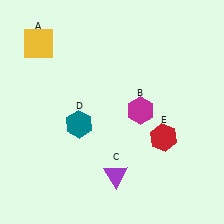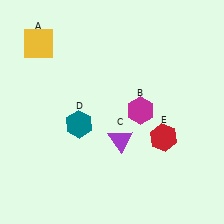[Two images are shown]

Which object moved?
The purple triangle (C) moved up.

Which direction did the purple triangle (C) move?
The purple triangle (C) moved up.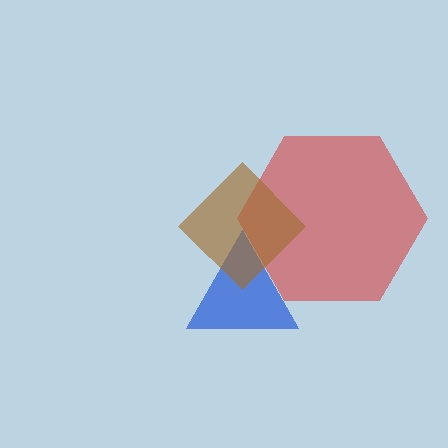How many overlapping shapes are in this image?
There are 3 overlapping shapes in the image.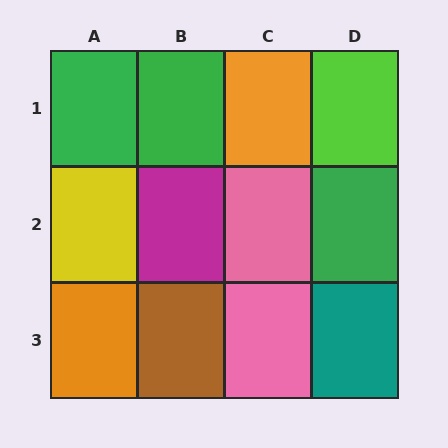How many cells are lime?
1 cell is lime.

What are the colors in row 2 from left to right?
Yellow, magenta, pink, green.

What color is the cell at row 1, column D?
Lime.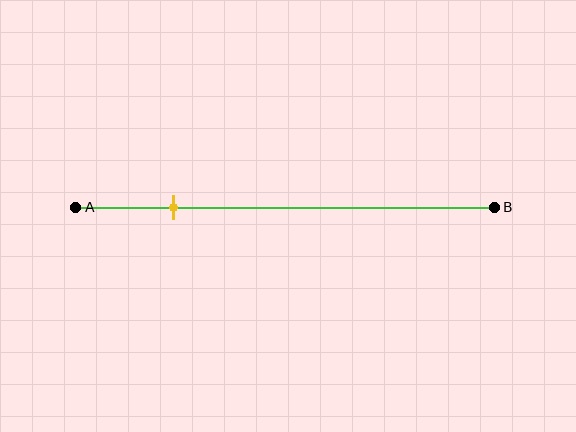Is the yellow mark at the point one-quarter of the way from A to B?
Yes, the mark is approximately at the one-quarter point.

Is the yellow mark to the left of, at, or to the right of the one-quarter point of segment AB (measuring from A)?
The yellow mark is approximately at the one-quarter point of segment AB.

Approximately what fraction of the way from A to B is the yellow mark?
The yellow mark is approximately 25% of the way from A to B.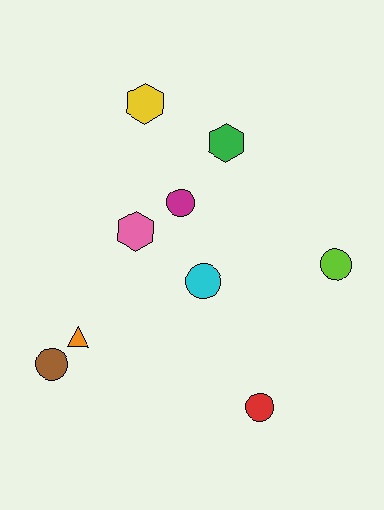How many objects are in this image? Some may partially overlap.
There are 9 objects.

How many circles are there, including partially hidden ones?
There are 5 circles.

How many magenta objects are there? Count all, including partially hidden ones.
There is 1 magenta object.